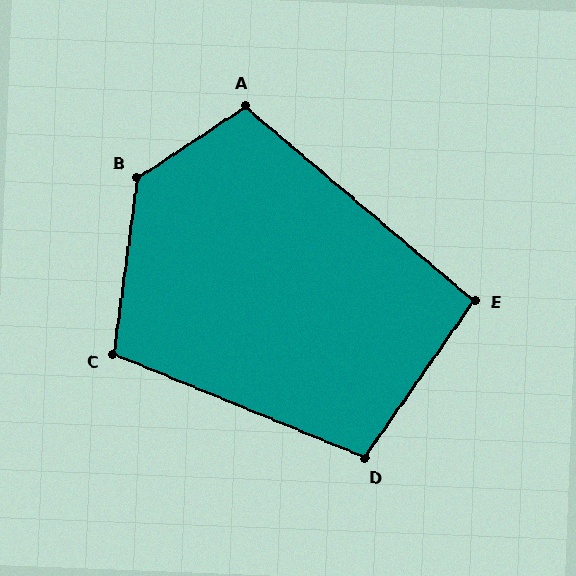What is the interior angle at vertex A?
Approximately 106 degrees (obtuse).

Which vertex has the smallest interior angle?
E, at approximately 96 degrees.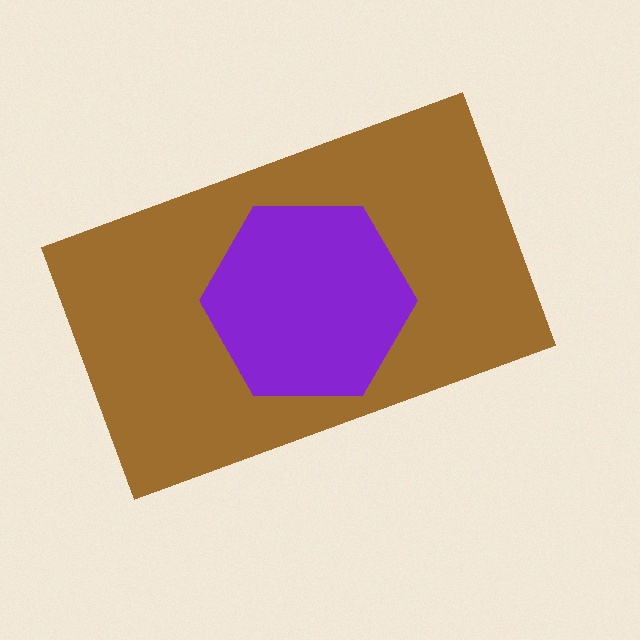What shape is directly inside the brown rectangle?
The purple hexagon.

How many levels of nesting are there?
2.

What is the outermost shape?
The brown rectangle.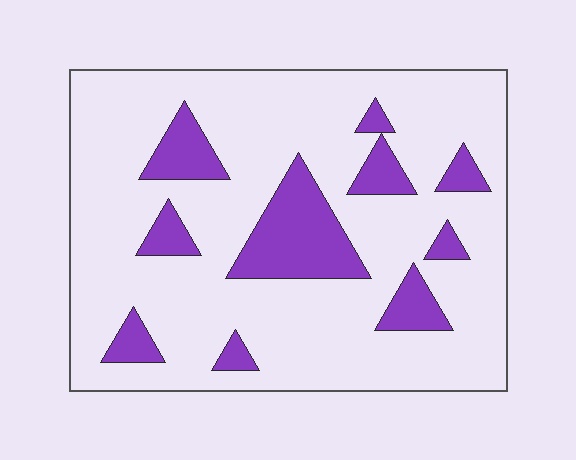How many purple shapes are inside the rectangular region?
10.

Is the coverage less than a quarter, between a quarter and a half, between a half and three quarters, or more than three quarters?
Less than a quarter.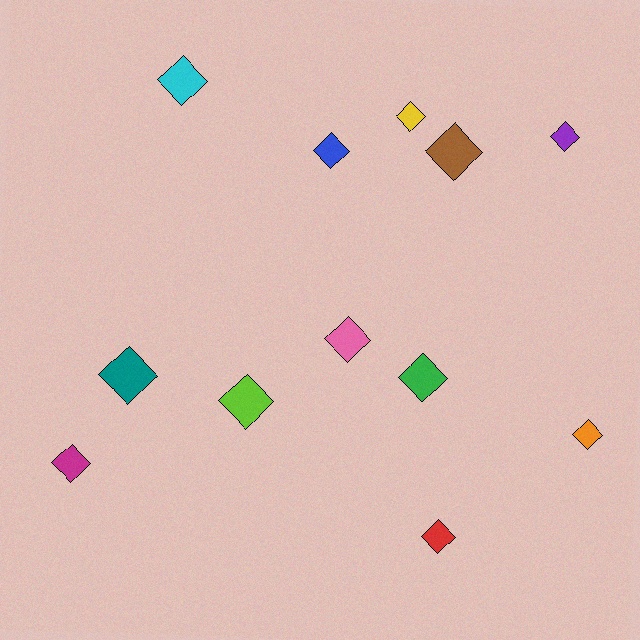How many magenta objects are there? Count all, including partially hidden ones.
There is 1 magenta object.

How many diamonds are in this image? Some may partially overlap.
There are 12 diamonds.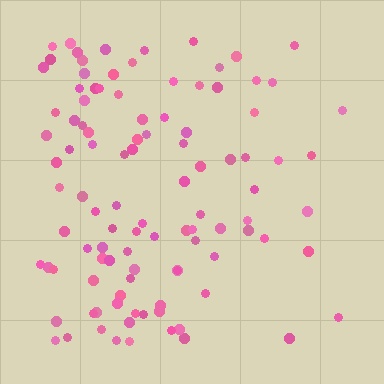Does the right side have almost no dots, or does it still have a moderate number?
Still a moderate number, just noticeably fewer than the left.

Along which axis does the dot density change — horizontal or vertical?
Horizontal.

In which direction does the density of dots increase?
From right to left, with the left side densest.